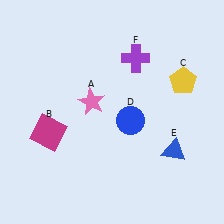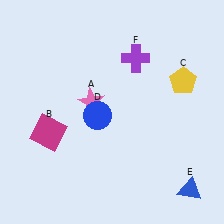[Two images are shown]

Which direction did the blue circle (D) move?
The blue circle (D) moved left.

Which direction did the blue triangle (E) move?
The blue triangle (E) moved down.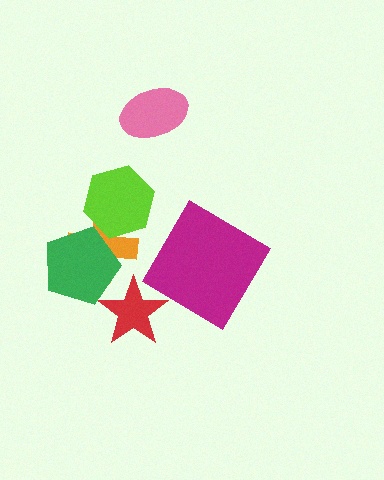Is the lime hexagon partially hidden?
No, no other shape covers it.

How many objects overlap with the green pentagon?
2 objects overlap with the green pentagon.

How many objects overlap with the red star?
1 object overlaps with the red star.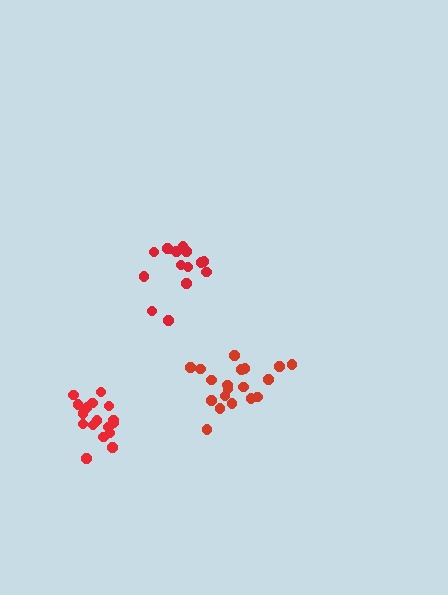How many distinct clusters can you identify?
There are 3 distinct clusters.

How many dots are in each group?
Group 1: 19 dots, Group 2: 15 dots, Group 3: 17 dots (51 total).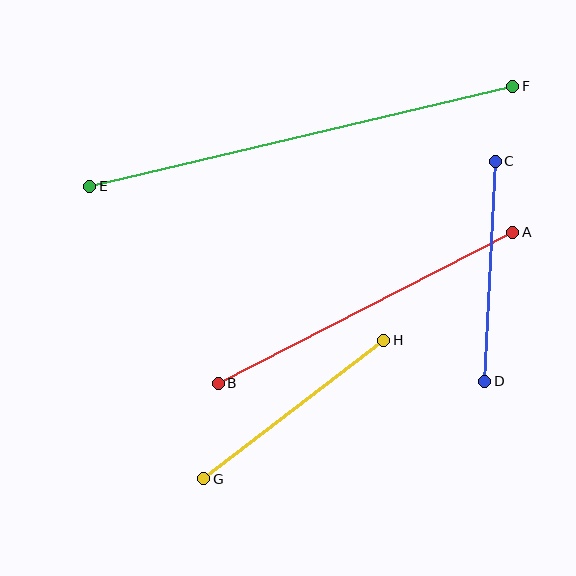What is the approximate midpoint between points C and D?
The midpoint is at approximately (490, 271) pixels.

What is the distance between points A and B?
The distance is approximately 331 pixels.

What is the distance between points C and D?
The distance is approximately 220 pixels.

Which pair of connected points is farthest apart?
Points E and F are farthest apart.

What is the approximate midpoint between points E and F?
The midpoint is at approximately (301, 136) pixels.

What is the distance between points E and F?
The distance is approximately 435 pixels.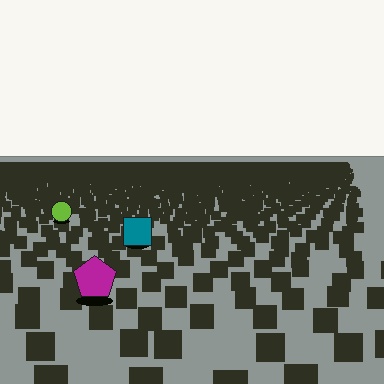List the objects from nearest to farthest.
From nearest to farthest: the magenta pentagon, the teal square, the lime circle.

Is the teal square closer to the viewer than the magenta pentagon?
No. The magenta pentagon is closer — you can tell from the texture gradient: the ground texture is coarser near it.